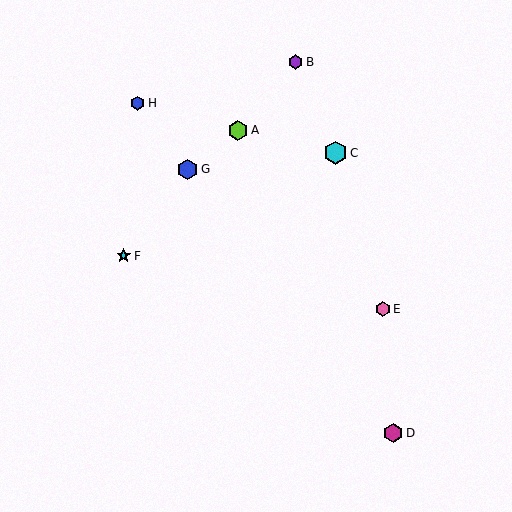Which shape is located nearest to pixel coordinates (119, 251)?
The cyan star (labeled F) at (124, 256) is nearest to that location.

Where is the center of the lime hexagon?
The center of the lime hexagon is at (238, 130).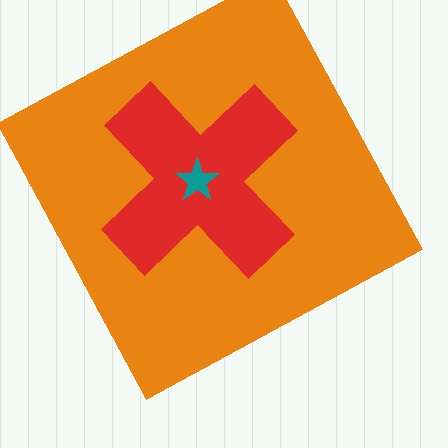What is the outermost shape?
The orange square.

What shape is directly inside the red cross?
The teal star.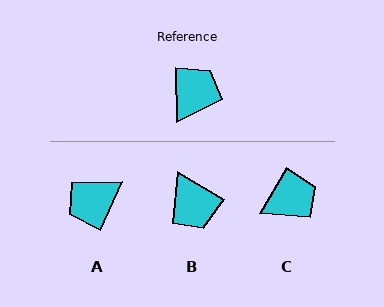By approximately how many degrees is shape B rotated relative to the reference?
Approximately 122 degrees clockwise.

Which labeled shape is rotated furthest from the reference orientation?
A, about 155 degrees away.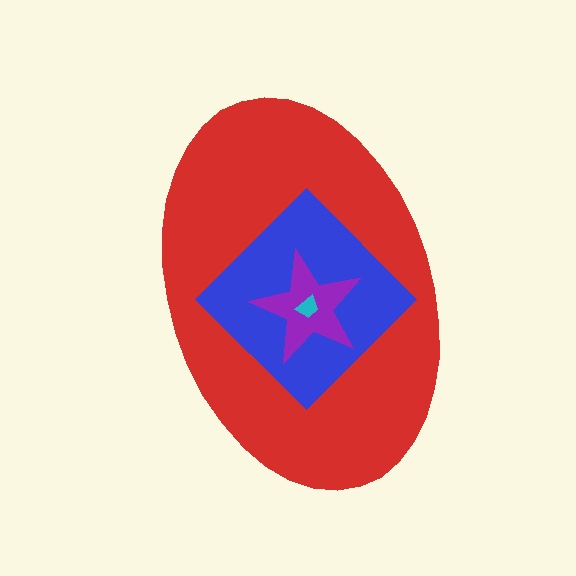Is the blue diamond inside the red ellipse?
Yes.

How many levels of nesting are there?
4.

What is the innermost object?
The cyan trapezoid.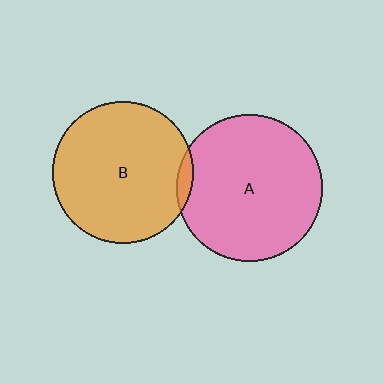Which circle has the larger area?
Circle A (pink).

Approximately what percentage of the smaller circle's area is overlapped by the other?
Approximately 5%.